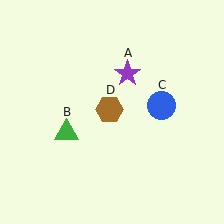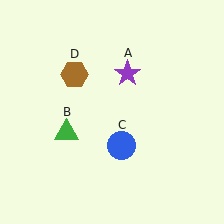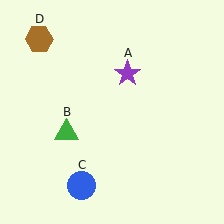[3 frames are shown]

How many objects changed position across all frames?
2 objects changed position: blue circle (object C), brown hexagon (object D).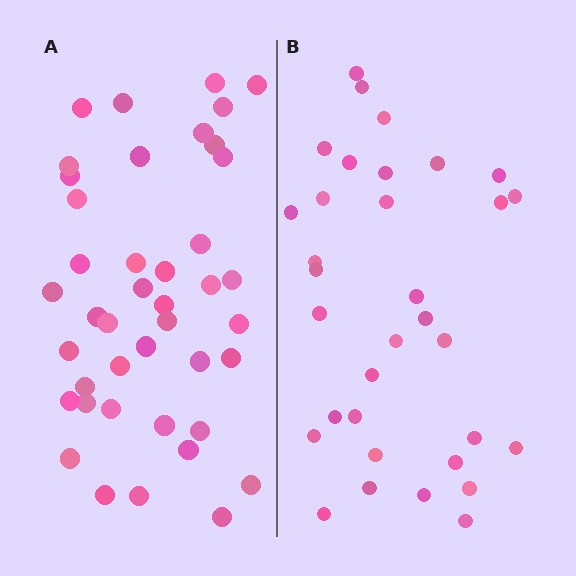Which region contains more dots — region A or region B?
Region A (the left region) has more dots.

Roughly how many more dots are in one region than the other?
Region A has roughly 8 or so more dots than region B.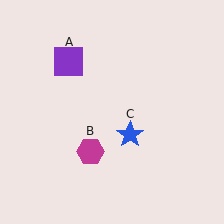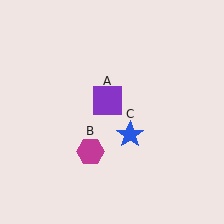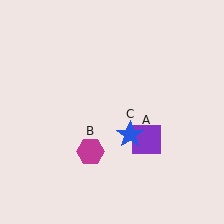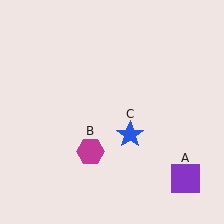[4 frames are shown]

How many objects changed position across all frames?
1 object changed position: purple square (object A).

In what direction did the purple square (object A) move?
The purple square (object A) moved down and to the right.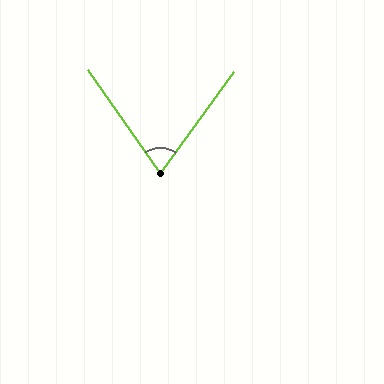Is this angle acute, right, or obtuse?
It is acute.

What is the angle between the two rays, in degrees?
Approximately 71 degrees.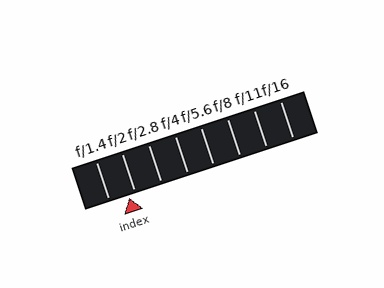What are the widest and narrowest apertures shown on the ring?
The widest aperture shown is f/1.4 and the narrowest is f/16.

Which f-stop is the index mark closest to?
The index mark is closest to f/2.